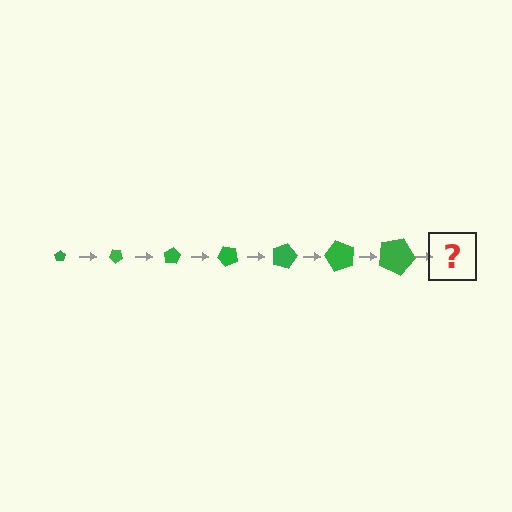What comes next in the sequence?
The next element should be a pentagon, larger than the previous one and rotated 280 degrees from the start.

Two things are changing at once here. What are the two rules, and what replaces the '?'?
The two rules are that the pentagon grows larger each step and it rotates 40 degrees each step. The '?' should be a pentagon, larger than the previous one and rotated 280 degrees from the start.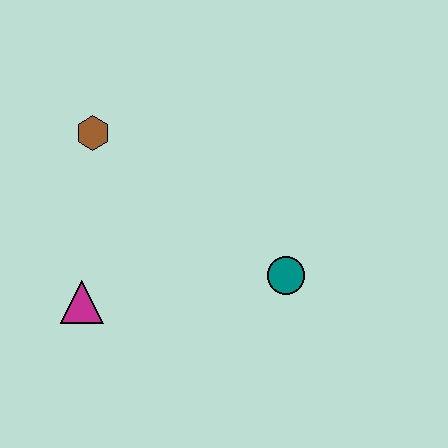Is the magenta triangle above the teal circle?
No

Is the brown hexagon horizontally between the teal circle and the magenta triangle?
Yes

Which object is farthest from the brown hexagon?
The teal circle is farthest from the brown hexagon.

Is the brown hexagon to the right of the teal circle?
No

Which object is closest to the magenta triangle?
The brown hexagon is closest to the magenta triangle.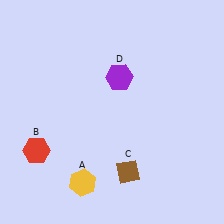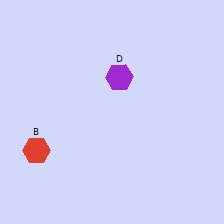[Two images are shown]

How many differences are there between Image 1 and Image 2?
There are 2 differences between the two images.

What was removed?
The yellow hexagon (A), the brown diamond (C) were removed in Image 2.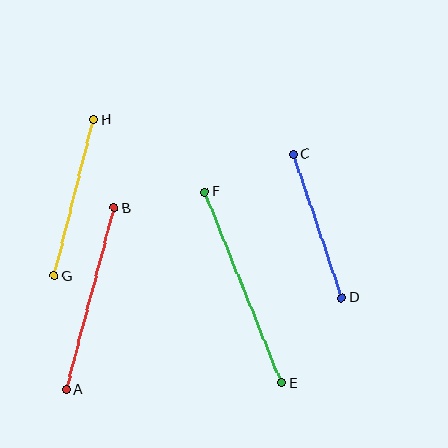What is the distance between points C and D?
The distance is approximately 152 pixels.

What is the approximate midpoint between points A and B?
The midpoint is at approximately (90, 299) pixels.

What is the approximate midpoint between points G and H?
The midpoint is at approximately (74, 198) pixels.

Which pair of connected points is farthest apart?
Points E and F are farthest apart.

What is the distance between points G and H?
The distance is approximately 161 pixels.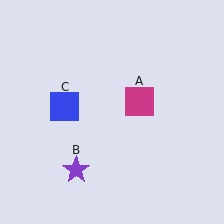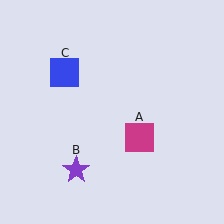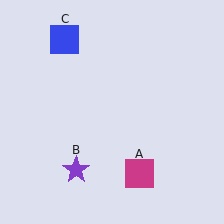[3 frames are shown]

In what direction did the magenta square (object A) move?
The magenta square (object A) moved down.